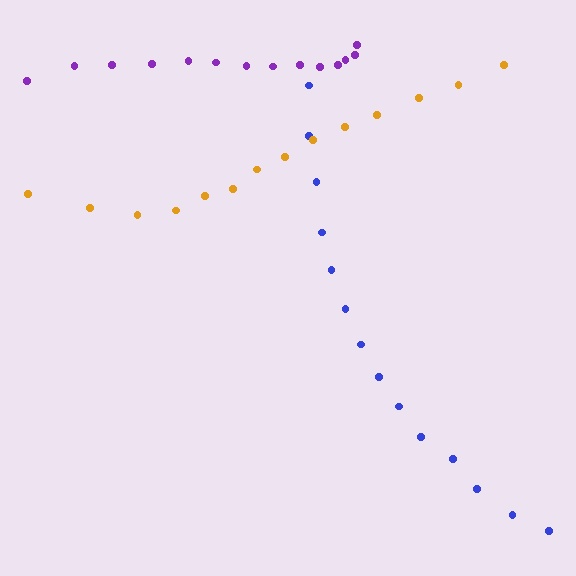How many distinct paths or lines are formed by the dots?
There are 3 distinct paths.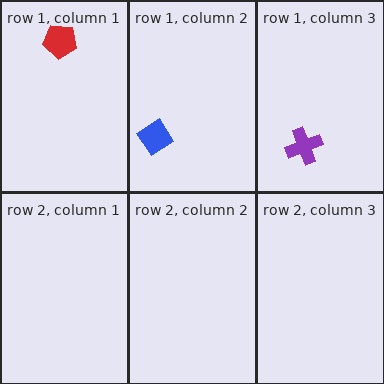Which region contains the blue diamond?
The row 1, column 2 region.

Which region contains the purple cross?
The row 1, column 3 region.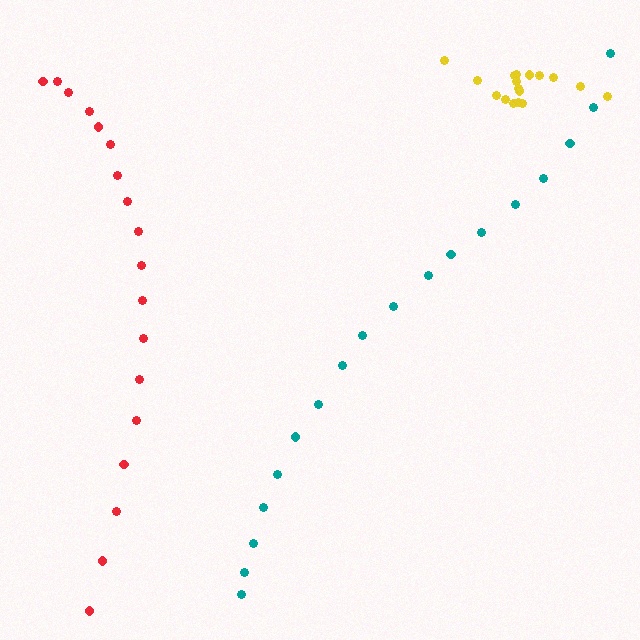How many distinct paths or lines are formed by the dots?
There are 3 distinct paths.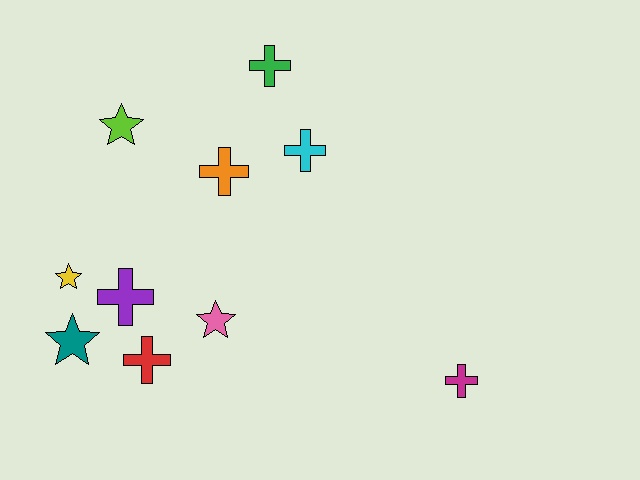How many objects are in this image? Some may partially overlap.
There are 10 objects.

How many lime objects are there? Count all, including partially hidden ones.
There is 1 lime object.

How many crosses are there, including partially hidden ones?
There are 6 crosses.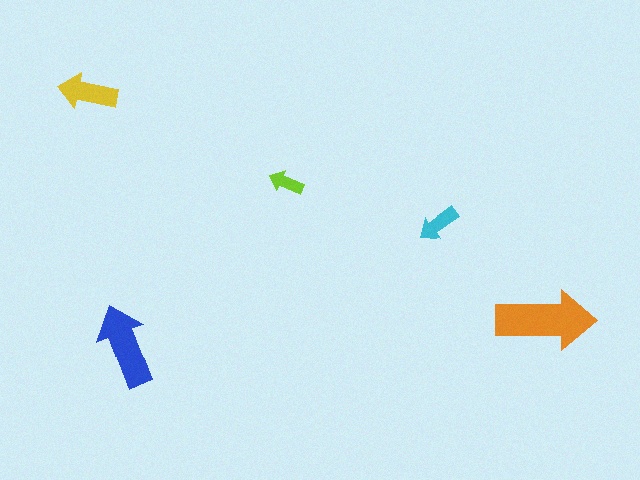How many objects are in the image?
There are 5 objects in the image.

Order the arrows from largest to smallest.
the orange one, the blue one, the yellow one, the cyan one, the lime one.